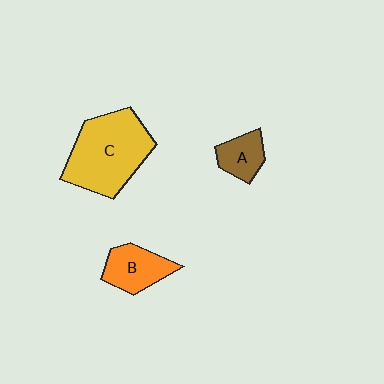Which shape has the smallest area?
Shape A (brown).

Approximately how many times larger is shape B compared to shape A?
Approximately 1.4 times.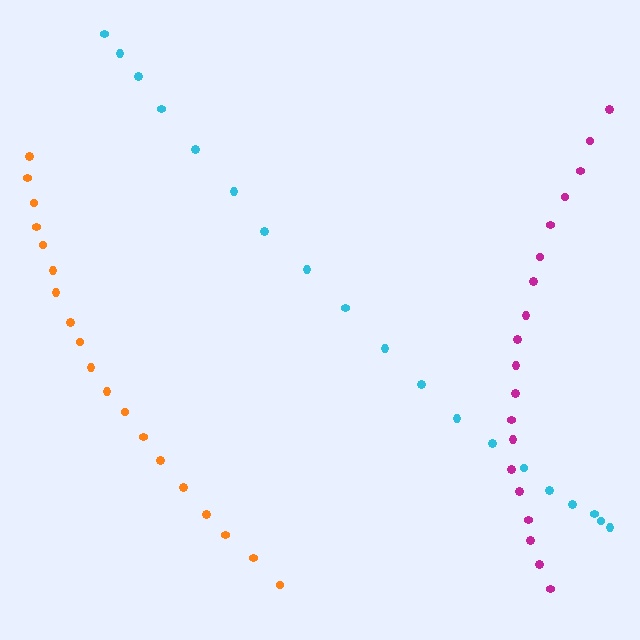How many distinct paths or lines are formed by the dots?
There are 3 distinct paths.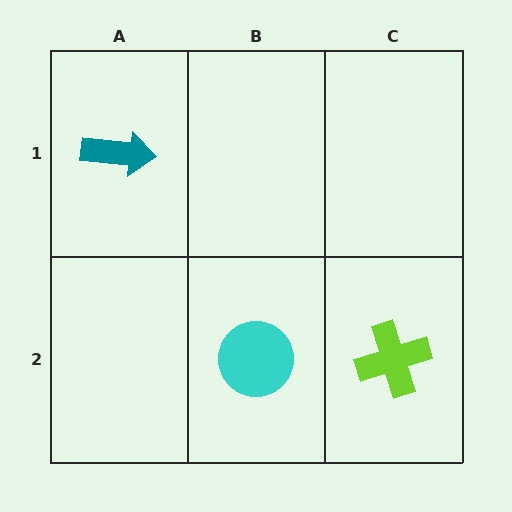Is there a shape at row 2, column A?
No, that cell is empty.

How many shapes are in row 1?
1 shape.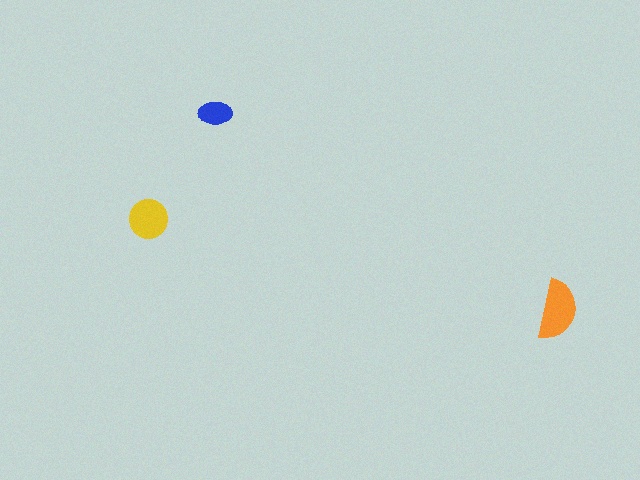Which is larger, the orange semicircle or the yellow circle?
The orange semicircle.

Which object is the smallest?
The blue ellipse.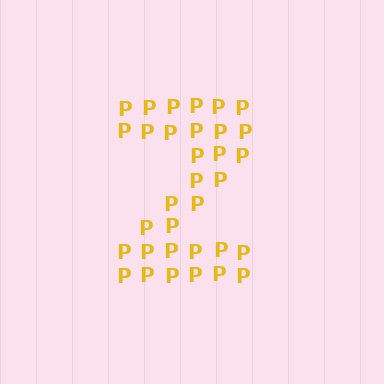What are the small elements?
The small elements are letter P's.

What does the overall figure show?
The overall figure shows the letter Z.